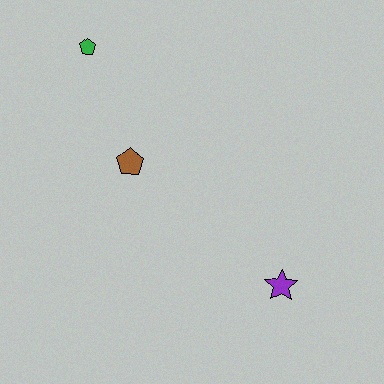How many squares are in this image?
There are no squares.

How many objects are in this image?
There are 3 objects.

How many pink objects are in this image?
There are no pink objects.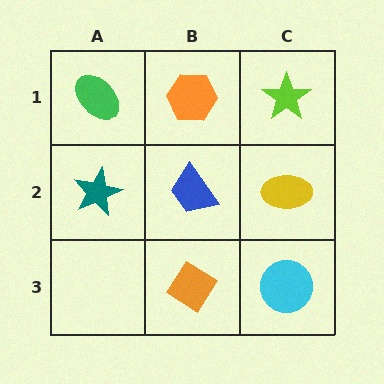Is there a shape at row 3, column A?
No, that cell is empty.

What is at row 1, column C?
A lime star.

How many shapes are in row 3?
2 shapes.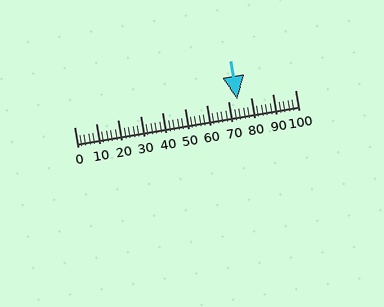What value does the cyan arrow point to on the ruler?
The cyan arrow points to approximately 74.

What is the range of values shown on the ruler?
The ruler shows values from 0 to 100.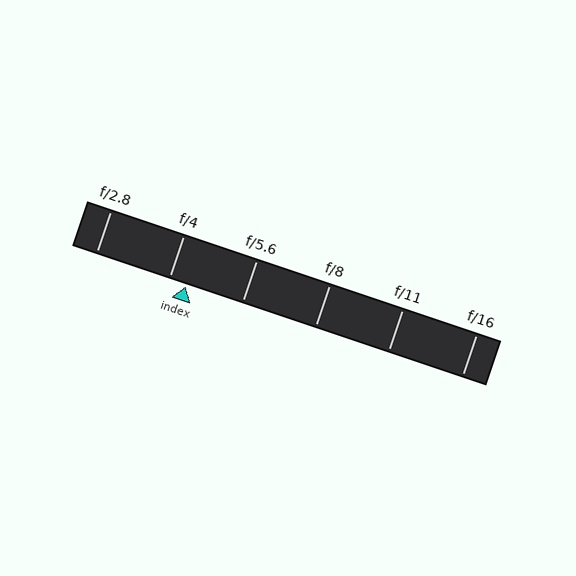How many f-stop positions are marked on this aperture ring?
There are 6 f-stop positions marked.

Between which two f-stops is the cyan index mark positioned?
The index mark is between f/4 and f/5.6.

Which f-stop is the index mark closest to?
The index mark is closest to f/4.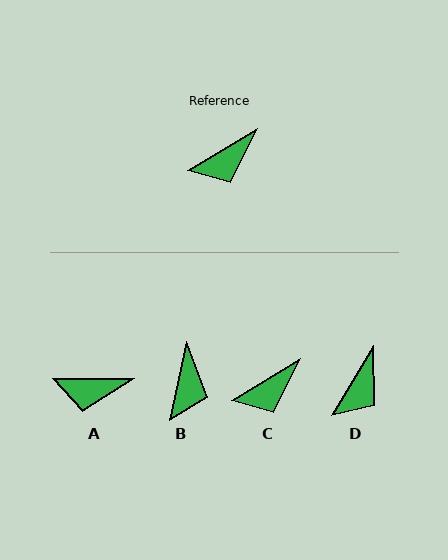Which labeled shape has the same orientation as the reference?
C.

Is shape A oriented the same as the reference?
No, it is off by about 31 degrees.